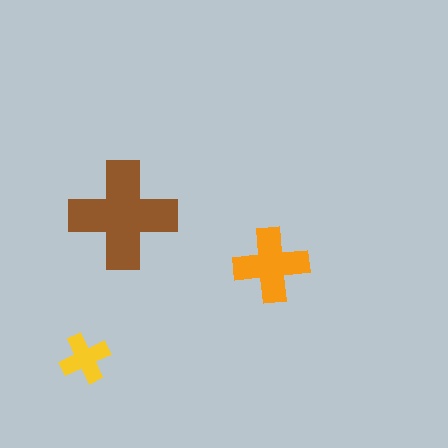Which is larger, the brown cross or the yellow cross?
The brown one.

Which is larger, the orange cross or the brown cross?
The brown one.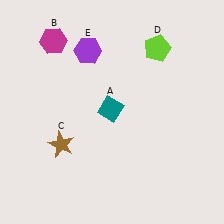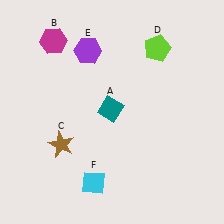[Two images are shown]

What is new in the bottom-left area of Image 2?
A cyan diamond (F) was added in the bottom-left area of Image 2.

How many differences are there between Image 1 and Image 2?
There is 1 difference between the two images.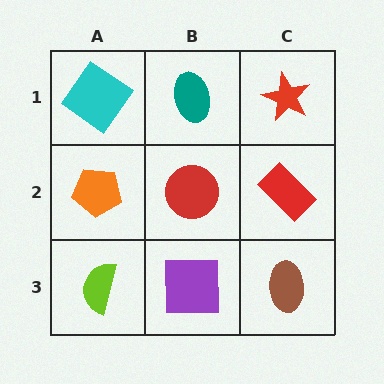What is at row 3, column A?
A lime semicircle.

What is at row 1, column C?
A red star.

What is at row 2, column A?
An orange pentagon.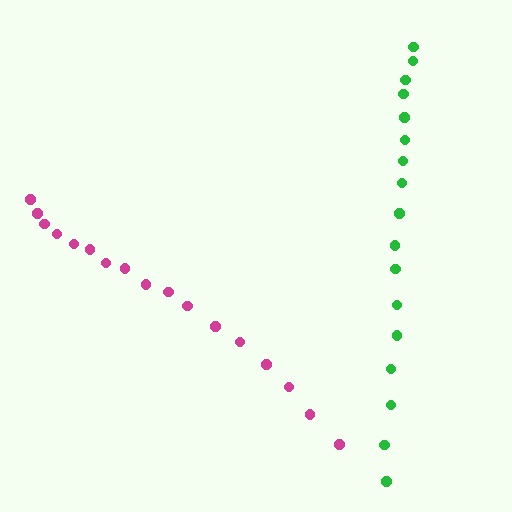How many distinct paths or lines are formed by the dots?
There are 2 distinct paths.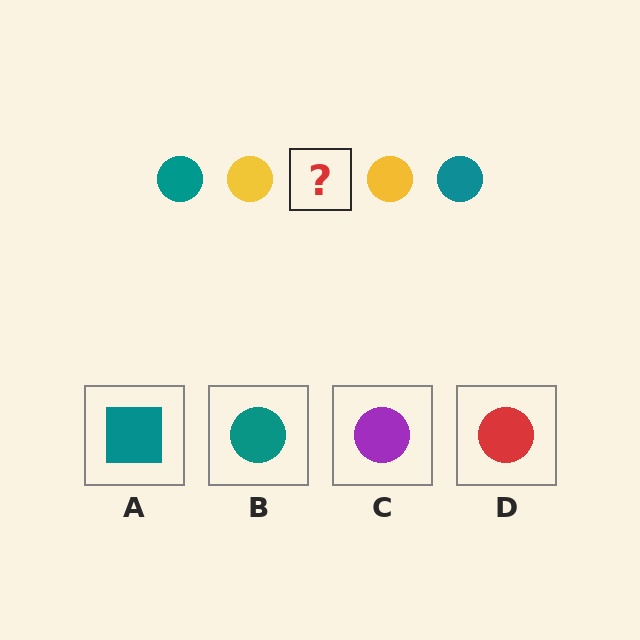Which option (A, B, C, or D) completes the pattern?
B.